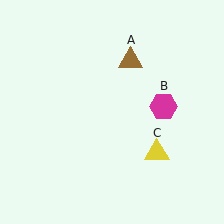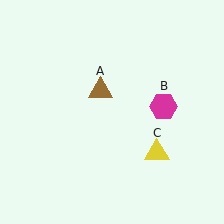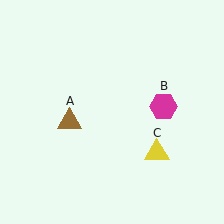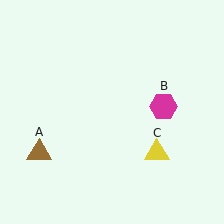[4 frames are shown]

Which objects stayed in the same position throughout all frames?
Magenta hexagon (object B) and yellow triangle (object C) remained stationary.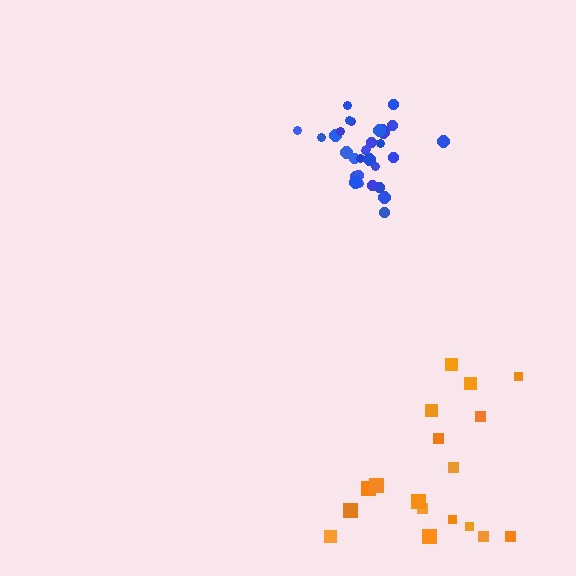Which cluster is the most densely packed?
Blue.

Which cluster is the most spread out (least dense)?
Orange.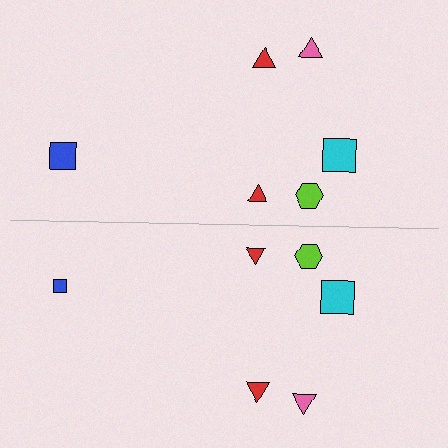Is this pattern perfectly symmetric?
No, the pattern is not perfectly symmetric. The blue square on the bottom side has a different size than its mirror counterpart.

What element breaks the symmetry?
The blue square on the bottom side has a different size than its mirror counterpart.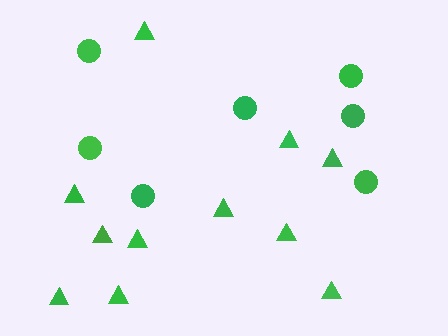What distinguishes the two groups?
There are 2 groups: one group of triangles (11) and one group of circles (7).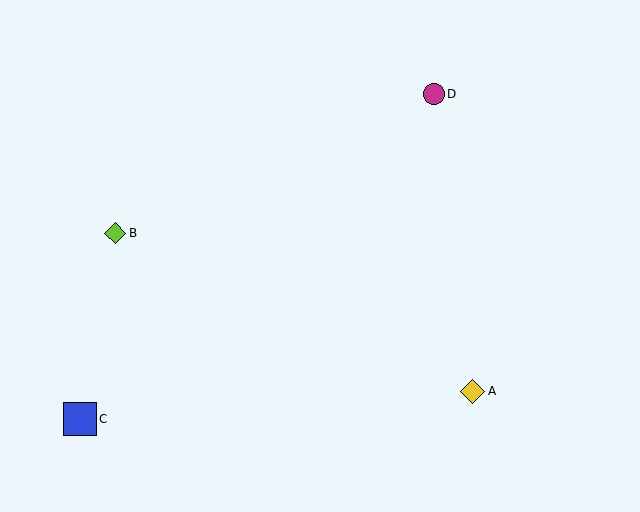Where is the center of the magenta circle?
The center of the magenta circle is at (434, 94).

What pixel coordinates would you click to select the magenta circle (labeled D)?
Click at (434, 94) to select the magenta circle D.